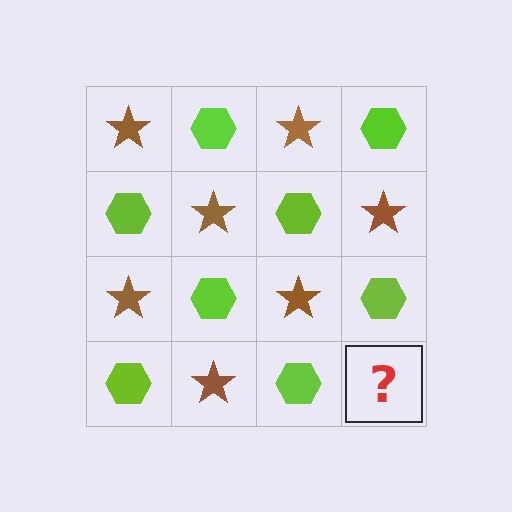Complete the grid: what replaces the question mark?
The question mark should be replaced with a brown star.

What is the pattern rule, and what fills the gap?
The rule is that it alternates brown star and lime hexagon in a checkerboard pattern. The gap should be filled with a brown star.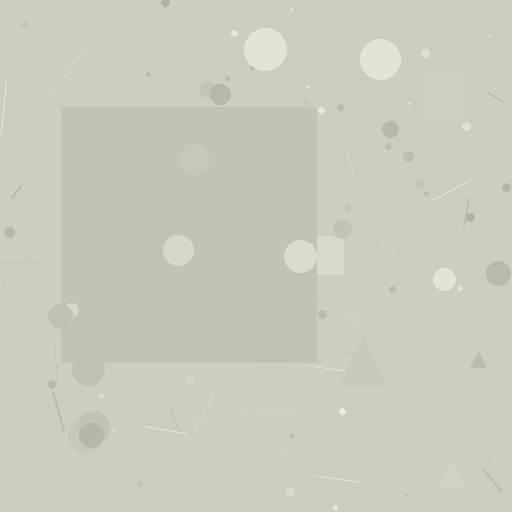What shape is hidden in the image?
A square is hidden in the image.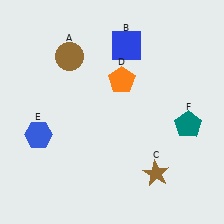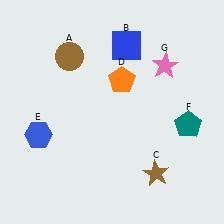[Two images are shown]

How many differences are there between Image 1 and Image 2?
There is 1 difference between the two images.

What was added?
A pink star (G) was added in Image 2.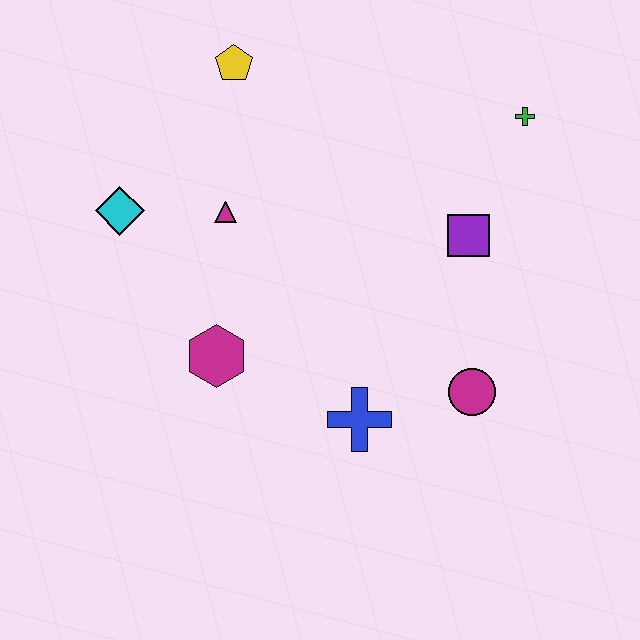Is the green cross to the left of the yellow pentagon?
No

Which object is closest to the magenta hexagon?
The magenta triangle is closest to the magenta hexagon.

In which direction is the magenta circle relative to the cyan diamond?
The magenta circle is to the right of the cyan diamond.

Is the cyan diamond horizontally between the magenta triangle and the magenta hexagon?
No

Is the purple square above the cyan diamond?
No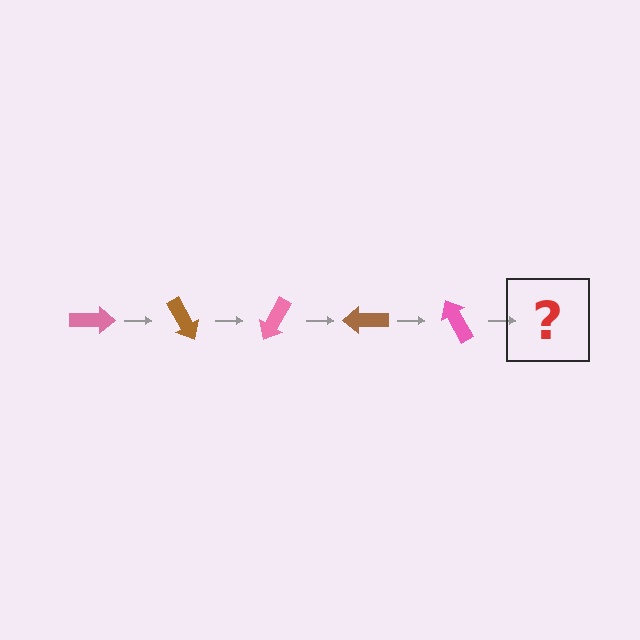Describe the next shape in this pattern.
It should be a brown arrow, rotated 300 degrees from the start.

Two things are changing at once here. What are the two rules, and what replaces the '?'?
The two rules are that it rotates 60 degrees each step and the color cycles through pink and brown. The '?' should be a brown arrow, rotated 300 degrees from the start.